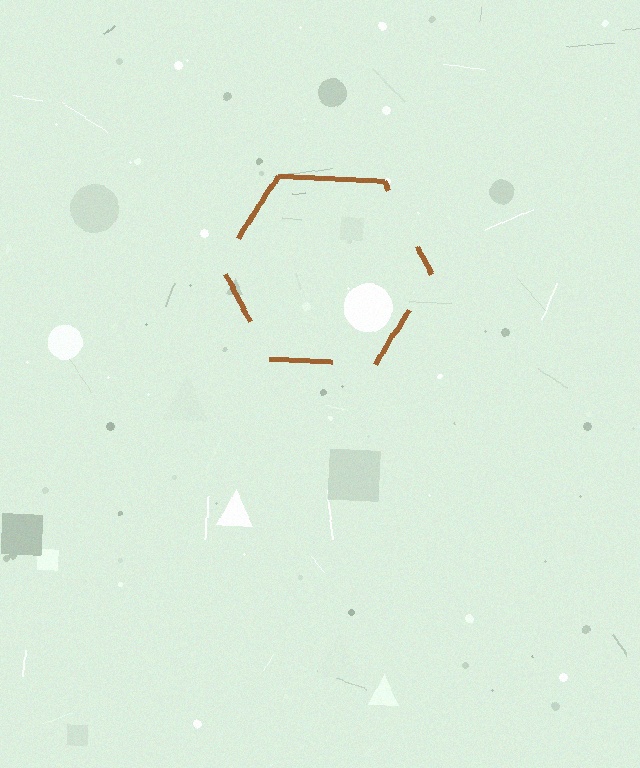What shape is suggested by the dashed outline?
The dashed outline suggests a hexagon.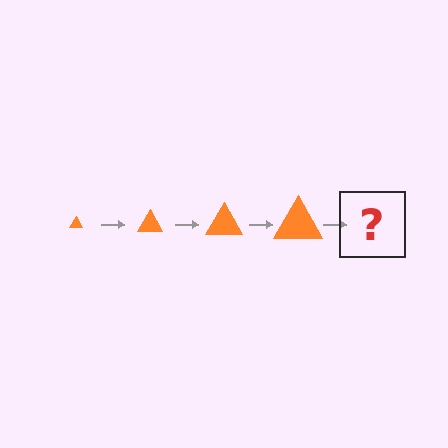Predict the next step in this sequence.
The next step is an orange triangle, larger than the previous one.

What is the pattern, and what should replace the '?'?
The pattern is that the triangle gets progressively larger each step. The '?' should be an orange triangle, larger than the previous one.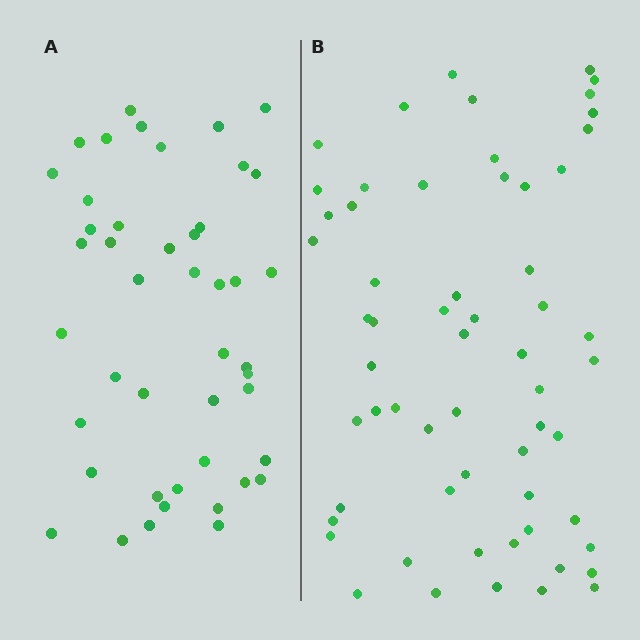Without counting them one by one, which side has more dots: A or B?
Region B (the right region) has more dots.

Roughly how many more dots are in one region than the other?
Region B has approximately 15 more dots than region A.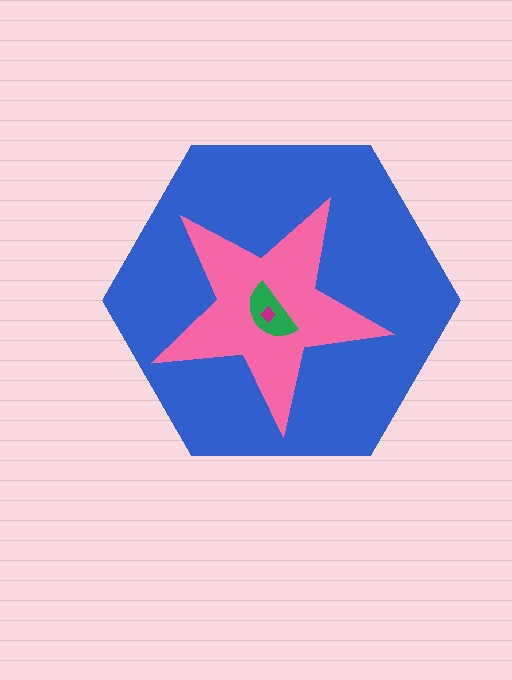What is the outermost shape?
The blue hexagon.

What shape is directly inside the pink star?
The green semicircle.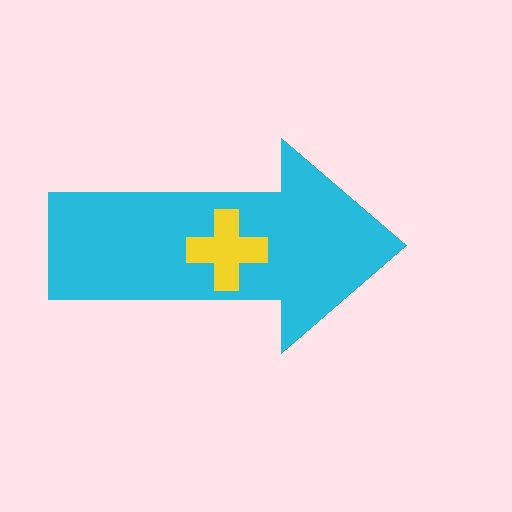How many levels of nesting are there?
2.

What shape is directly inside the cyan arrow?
The yellow cross.